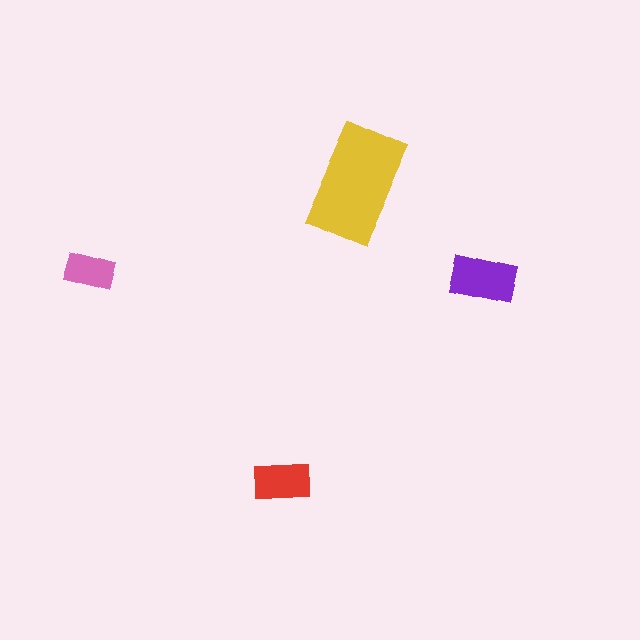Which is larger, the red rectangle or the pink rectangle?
The red one.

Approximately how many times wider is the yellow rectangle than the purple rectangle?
About 2 times wider.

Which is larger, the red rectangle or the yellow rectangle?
The yellow one.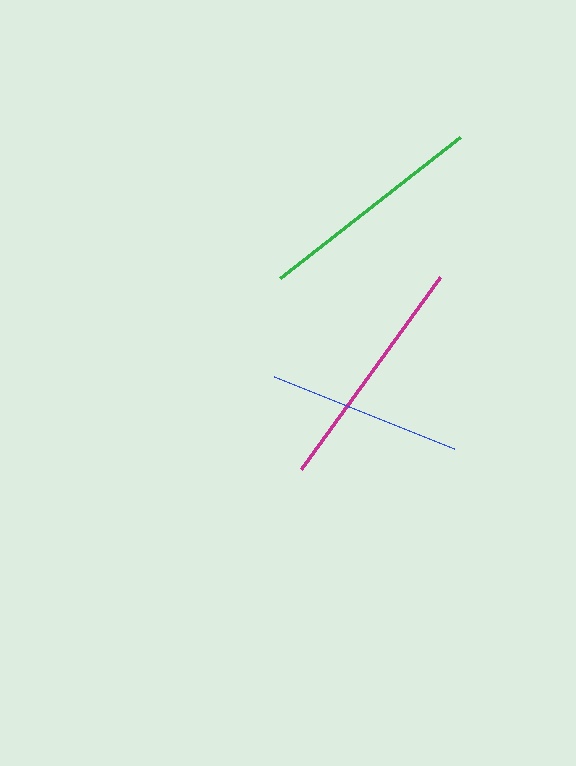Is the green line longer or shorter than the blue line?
The green line is longer than the blue line.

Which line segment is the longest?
The magenta line is the longest at approximately 236 pixels.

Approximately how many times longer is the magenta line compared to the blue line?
The magenta line is approximately 1.2 times the length of the blue line.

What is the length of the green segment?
The green segment is approximately 229 pixels long.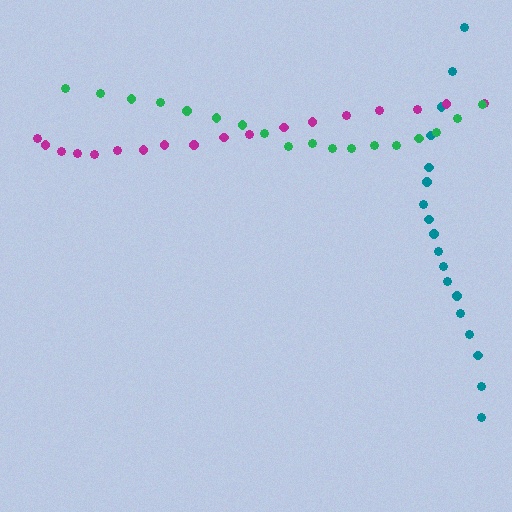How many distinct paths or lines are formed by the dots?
There are 3 distinct paths.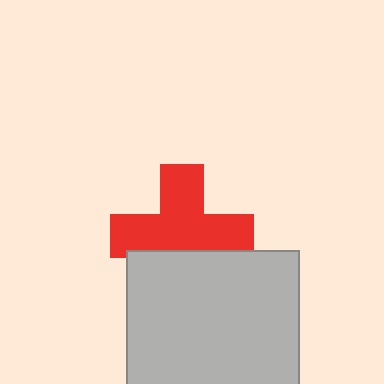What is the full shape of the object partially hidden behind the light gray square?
The partially hidden object is a red cross.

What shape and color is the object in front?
The object in front is a light gray square.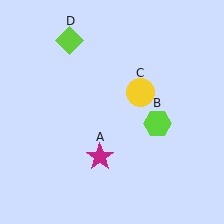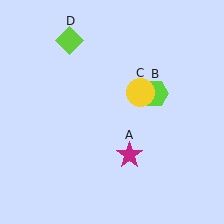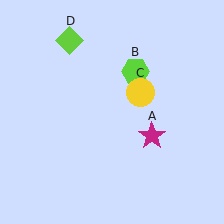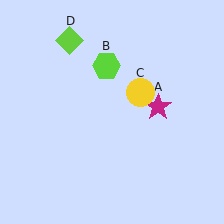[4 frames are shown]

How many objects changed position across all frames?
2 objects changed position: magenta star (object A), lime hexagon (object B).